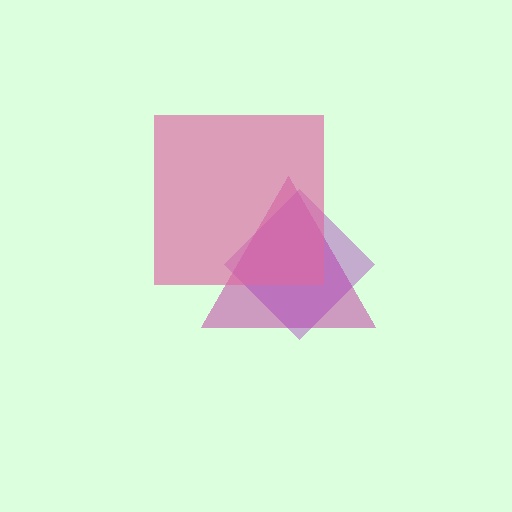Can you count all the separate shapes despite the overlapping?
Yes, there are 3 separate shapes.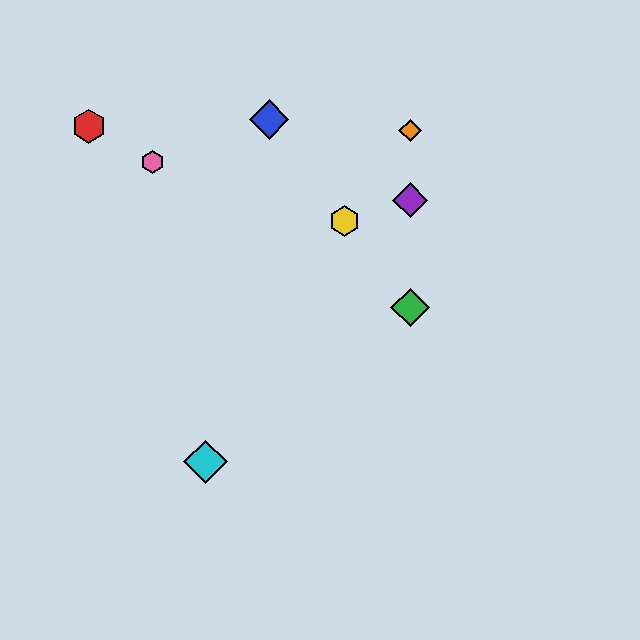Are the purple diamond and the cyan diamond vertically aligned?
No, the purple diamond is at x≈410 and the cyan diamond is at x≈206.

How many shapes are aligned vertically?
3 shapes (the green diamond, the purple diamond, the orange diamond) are aligned vertically.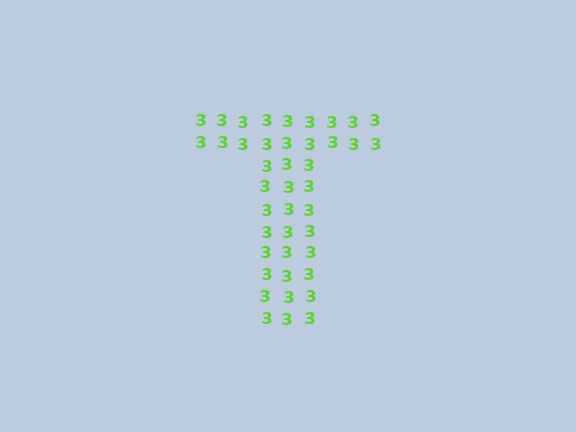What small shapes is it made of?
It is made of small digit 3's.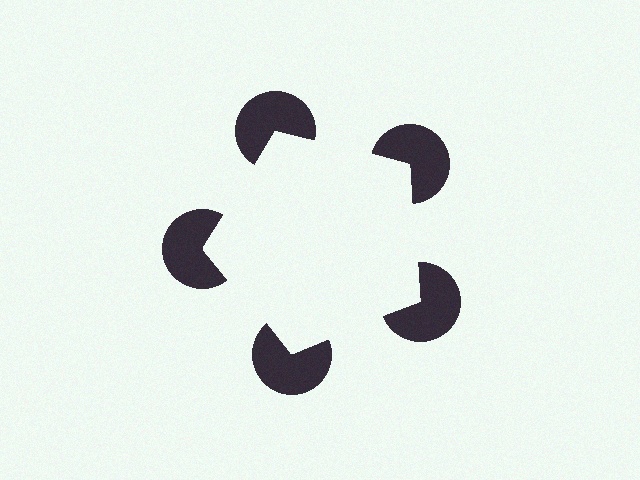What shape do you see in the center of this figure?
An illusory pentagon — its edges are inferred from the aligned wedge cuts in the pac-man discs, not physically drawn.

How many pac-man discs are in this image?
There are 5 — one at each vertex of the illusory pentagon.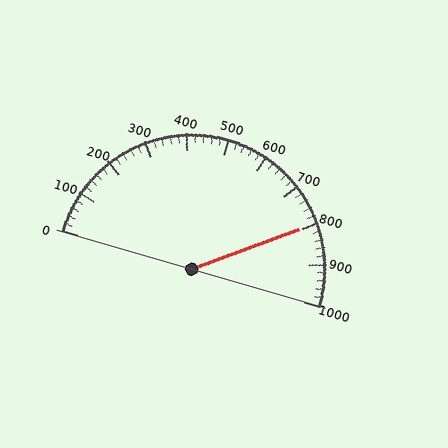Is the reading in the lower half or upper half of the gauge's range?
The reading is in the upper half of the range (0 to 1000).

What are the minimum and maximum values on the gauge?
The gauge ranges from 0 to 1000.